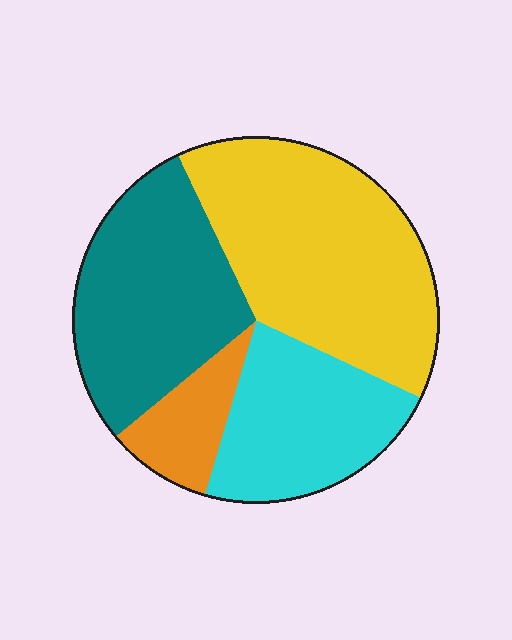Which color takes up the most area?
Yellow, at roughly 40%.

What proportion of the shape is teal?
Teal takes up between a quarter and a half of the shape.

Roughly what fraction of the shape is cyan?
Cyan covers roughly 20% of the shape.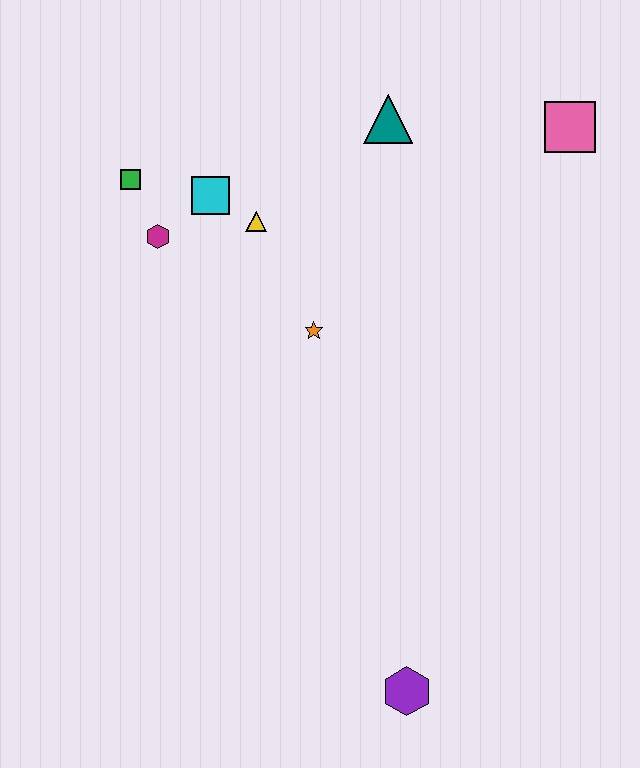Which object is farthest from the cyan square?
The purple hexagon is farthest from the cyan square.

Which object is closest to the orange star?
The yellow triangle is closest to the orange star.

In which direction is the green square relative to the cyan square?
The green square is to the left of the cyan square.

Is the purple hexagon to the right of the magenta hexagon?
Yes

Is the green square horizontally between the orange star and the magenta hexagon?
No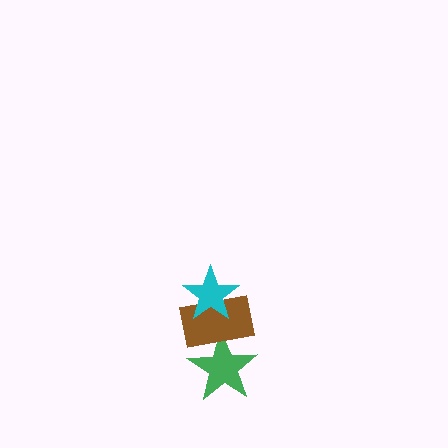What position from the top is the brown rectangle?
The brown rectangle is 2nd from the top.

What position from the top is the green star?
The green star is 3rd from the top.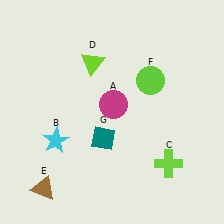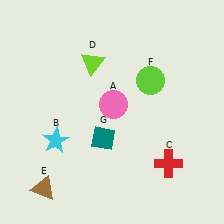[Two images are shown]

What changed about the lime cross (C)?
In Image 1, C is lime. In Image 2, it changed to red.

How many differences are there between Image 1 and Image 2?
There are 2 differences between the two images.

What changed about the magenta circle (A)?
In Image 1, A is magenta. In Image 2, it changed to pink.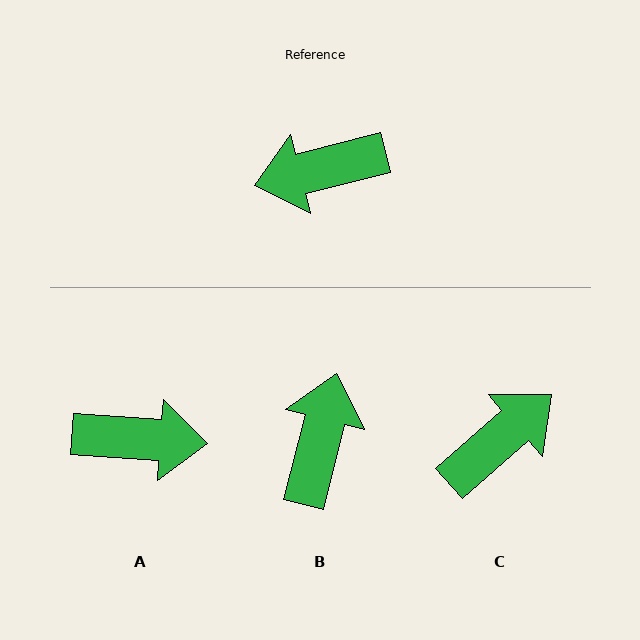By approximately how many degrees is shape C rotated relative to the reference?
Approximately 153 degrees clockwise.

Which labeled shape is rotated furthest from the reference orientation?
A, about 162 degrees away.